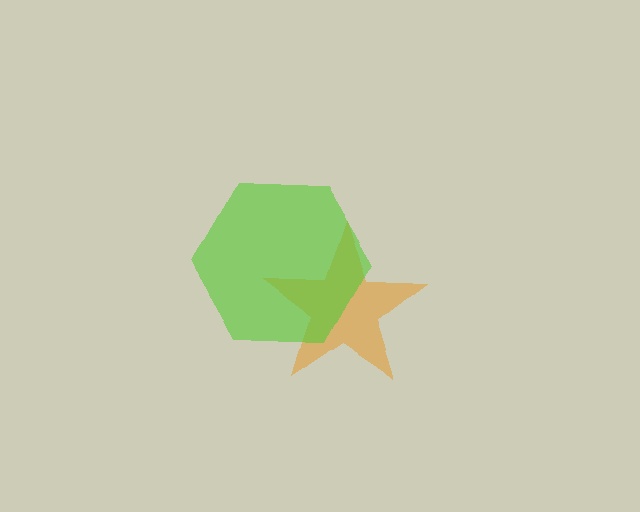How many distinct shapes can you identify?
There are 2 distinct shapes: an orange star, a lime hexagon.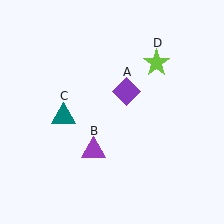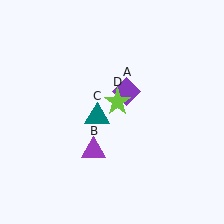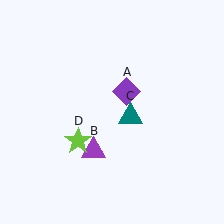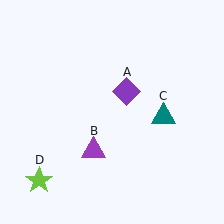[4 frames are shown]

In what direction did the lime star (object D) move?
The lime star (object D) moved down and to the left.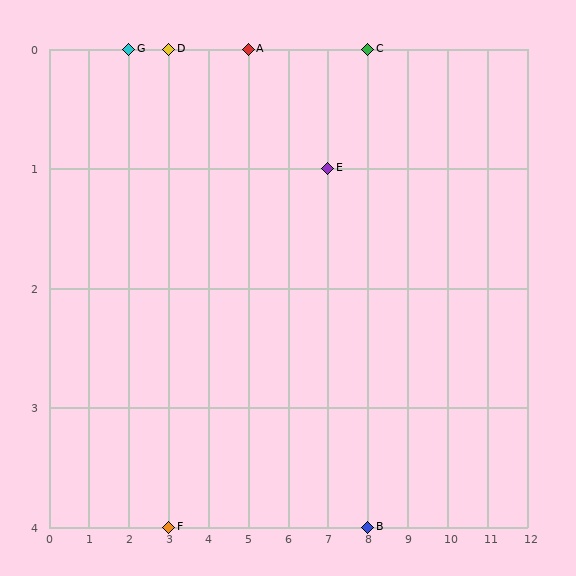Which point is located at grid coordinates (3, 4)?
Point F is at (3, 4).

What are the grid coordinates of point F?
Point F is at grid coordinates (3, 4).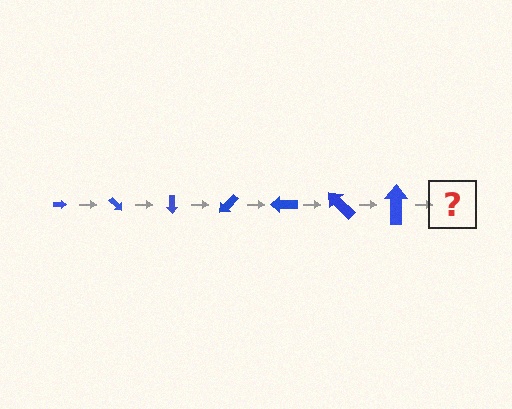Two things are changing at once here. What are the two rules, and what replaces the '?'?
The two rules are that the arrow grows larger each step and it rotates 45 degrees each step. The '?' should be an arrow, larger than the previous one and rotated 315 degrees from the start.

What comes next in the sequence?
The next element should be an arrow, larger than the previous one and rotated 315 degrees from the start.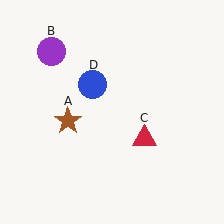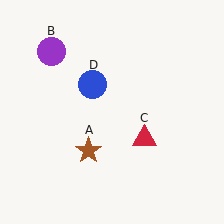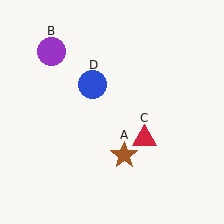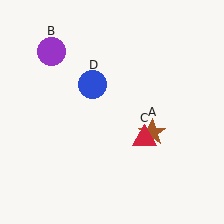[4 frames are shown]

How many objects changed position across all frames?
1 object changed position: brown star (object A).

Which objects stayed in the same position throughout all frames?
Purple circle (object B) and red triangle (object C) and blue circle (object D) remained stationary.